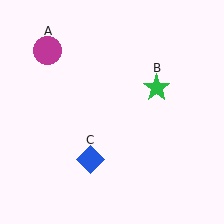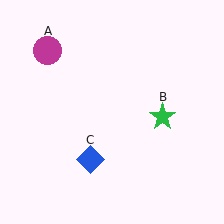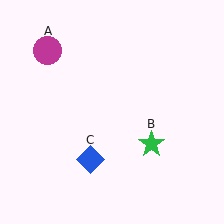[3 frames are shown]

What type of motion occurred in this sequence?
The green star (object B) rotated clockwise around the center of the scene.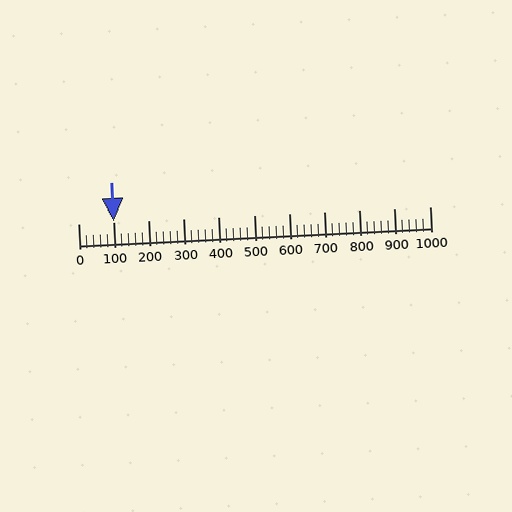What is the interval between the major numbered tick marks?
The major tick marks are spaced 100 units apart.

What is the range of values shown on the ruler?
The ruler shows values from 0 to 1000.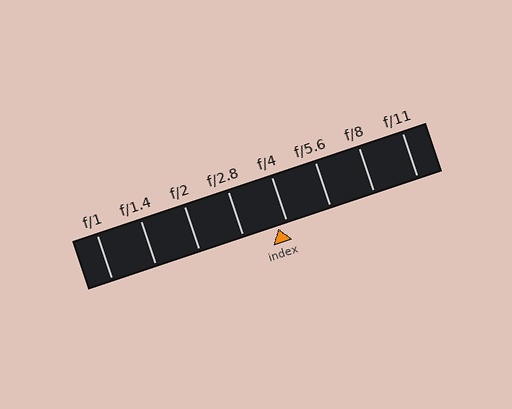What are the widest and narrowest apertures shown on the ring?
The widest aperture shown is f/1 and the narrowest is f/11.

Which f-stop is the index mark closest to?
The index mark is closest to f/4.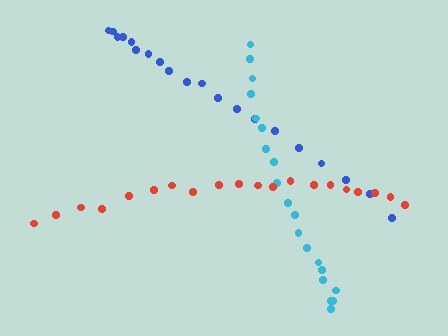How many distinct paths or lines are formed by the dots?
There are 3 distinct paths.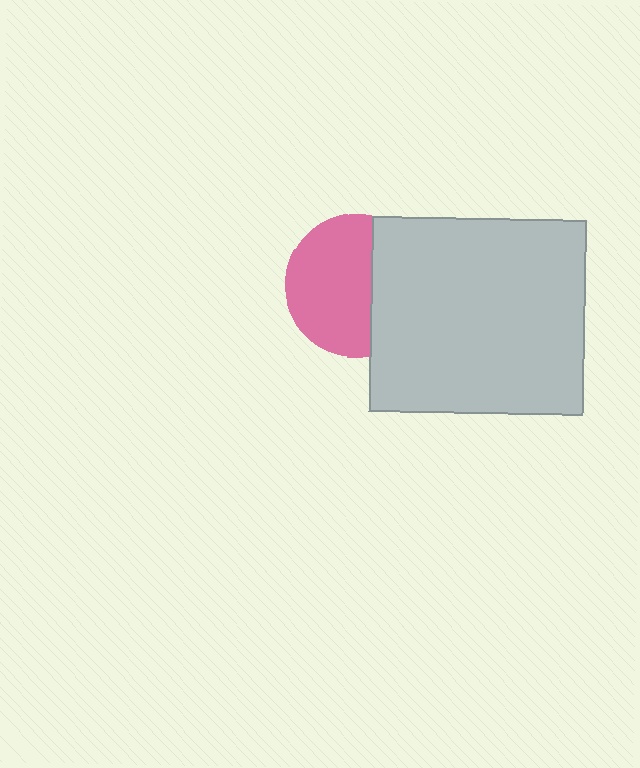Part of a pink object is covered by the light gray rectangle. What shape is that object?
It is a circle.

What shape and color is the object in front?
The object in front is a light gray rectangle.